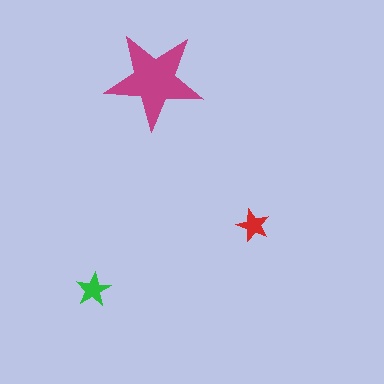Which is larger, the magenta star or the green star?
The magenta one.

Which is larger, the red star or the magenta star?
The magenta one.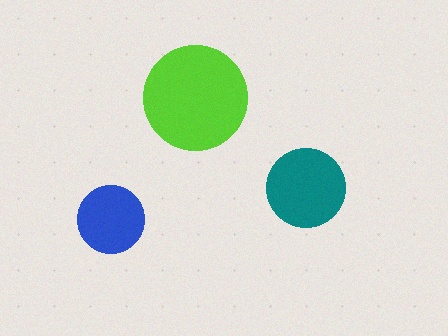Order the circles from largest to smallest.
the lime one, the teal one, the blue one.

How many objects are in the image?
There are 3 objects in the image.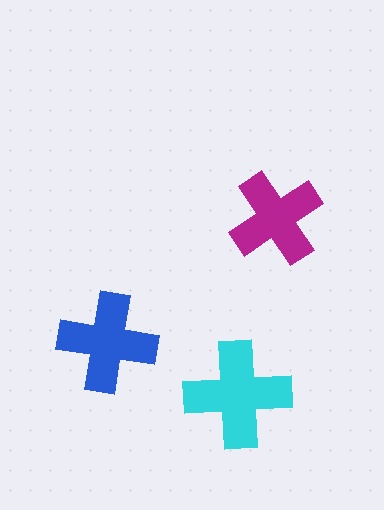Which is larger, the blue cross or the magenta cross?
The blue one.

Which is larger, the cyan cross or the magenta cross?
The cyan one.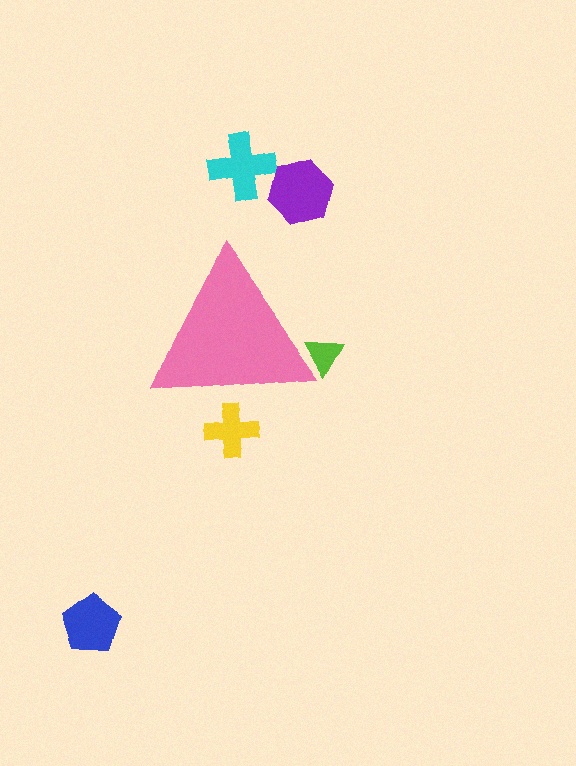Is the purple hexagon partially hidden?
No, the purple hexagon is fully visible.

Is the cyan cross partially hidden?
No, the cyan cross is fully visible.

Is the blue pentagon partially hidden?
No, the blue pentagon is fully visible.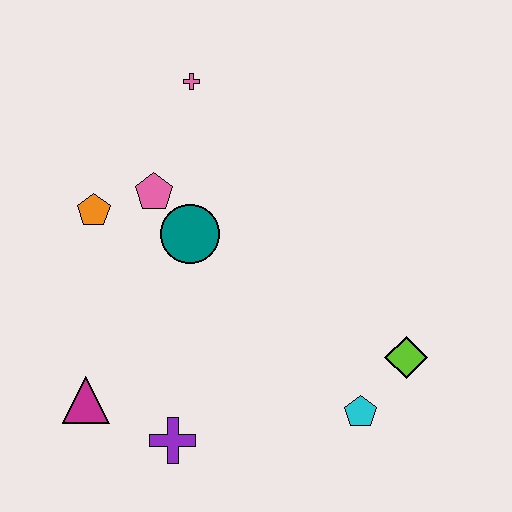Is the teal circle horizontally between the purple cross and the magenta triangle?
No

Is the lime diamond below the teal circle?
Yes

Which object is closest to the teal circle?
The pink pentagon is closest to the teal circle.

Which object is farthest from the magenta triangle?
The pink cross is farthest from the magenta triangle.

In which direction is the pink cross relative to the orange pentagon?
The pink cross is above the orange pentagon.